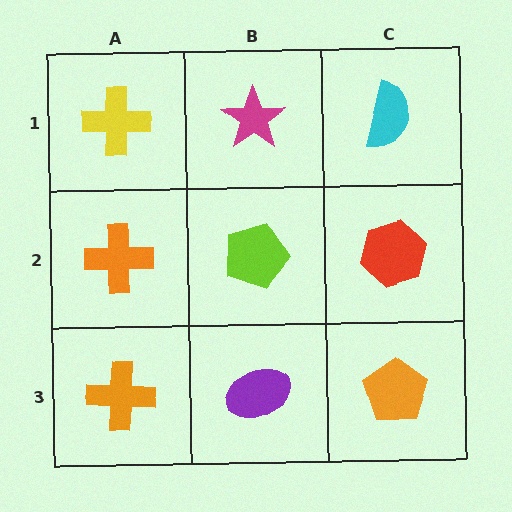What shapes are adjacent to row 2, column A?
A yellow cross (row 1, column A), an orange cross (row 3, column A), a lime pentagon (row 2, column B).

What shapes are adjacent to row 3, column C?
A red hexagon (row 2, column C), a purple ellipse (row 3, column B).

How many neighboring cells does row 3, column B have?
3.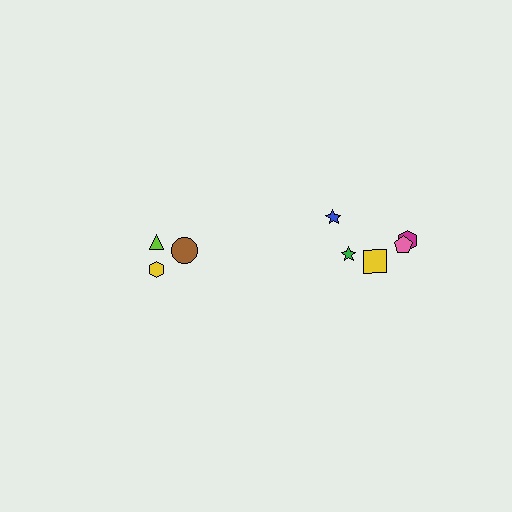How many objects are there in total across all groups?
There are 8 objects.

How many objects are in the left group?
There are 3 objects.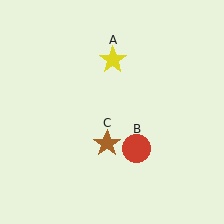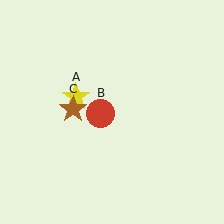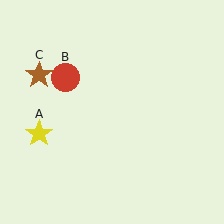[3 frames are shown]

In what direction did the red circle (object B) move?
The red circle (object B) moved up and to the left.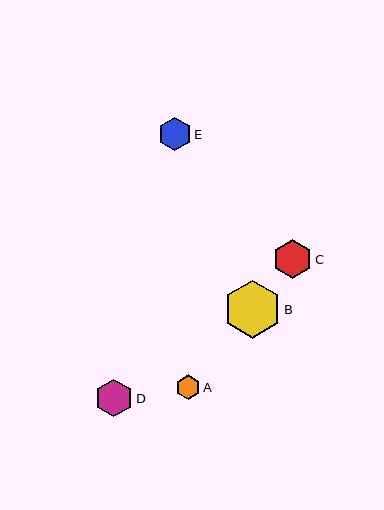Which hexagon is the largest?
Hexagon B is the largest with a size of approximately 58 pixels.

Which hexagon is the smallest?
Hexagon A is the smallest with a size of approximately 24 pixels.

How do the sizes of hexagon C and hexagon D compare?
Hexagon C and hexagon D are approximately the same size.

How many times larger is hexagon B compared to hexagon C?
Hexagon B is approximately 1.5 times the size of hexagon C.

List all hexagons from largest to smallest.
From largest to smallest: B, C, D, E, A.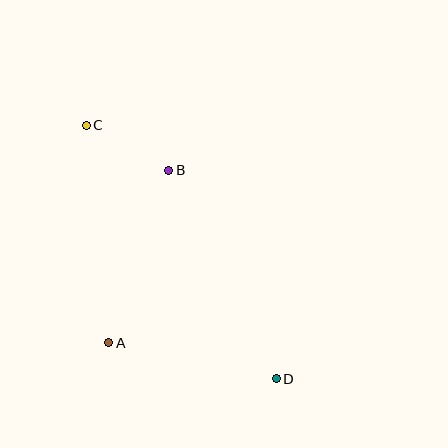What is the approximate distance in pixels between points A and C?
The distance between A and C is approximately 218 pixels.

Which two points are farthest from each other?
Points C and D are farthest from each other.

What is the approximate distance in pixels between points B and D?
The distance between B and D is approximately 235 pixels.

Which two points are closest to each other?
Points B and C are closest to each other.